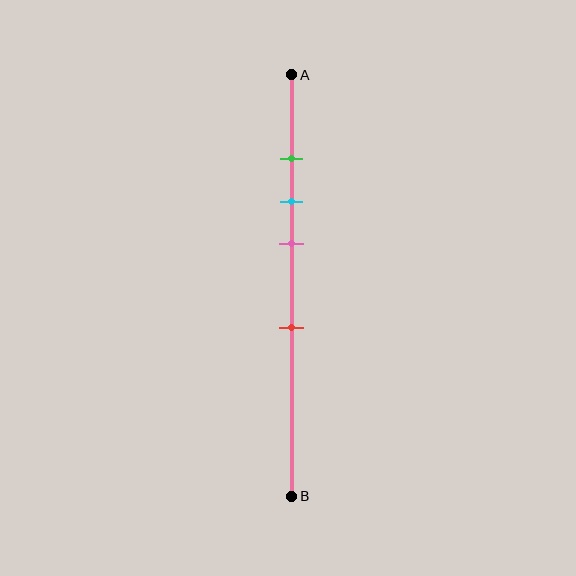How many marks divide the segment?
There are 4 marks dividing the segment.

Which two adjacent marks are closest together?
The green and cyan marks are the closest adjacent pair.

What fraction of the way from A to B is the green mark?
The green mark is approximately 20% (0.2) of the way from A to B.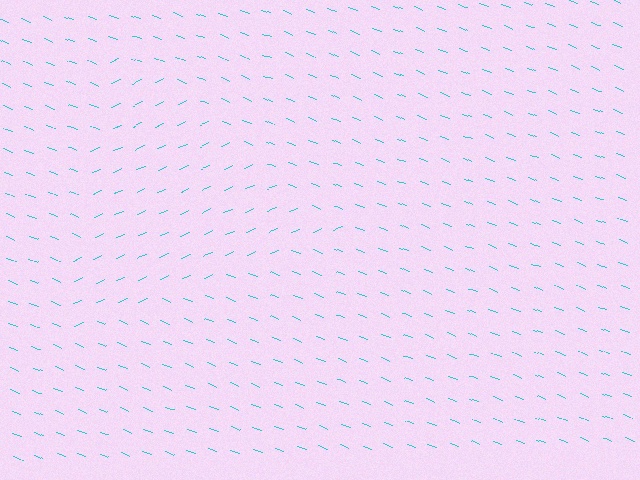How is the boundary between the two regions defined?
The boundary is defined purely by a change in line orientation (approximately 45 degrees difference). All lines are the same color and thickness.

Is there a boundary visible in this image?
Yes, there is a texture boundary formed by a change in line orientation.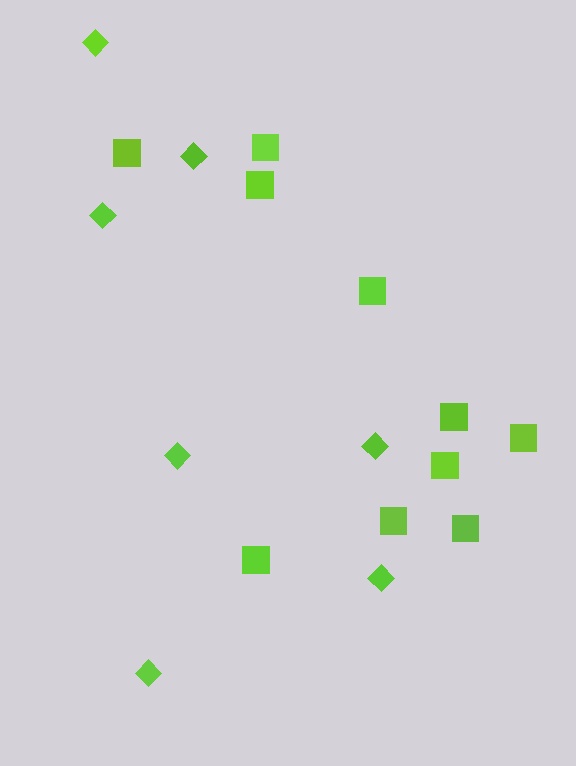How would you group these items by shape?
There are 2 groups: one group of squares (10) and one group of diamonds (7).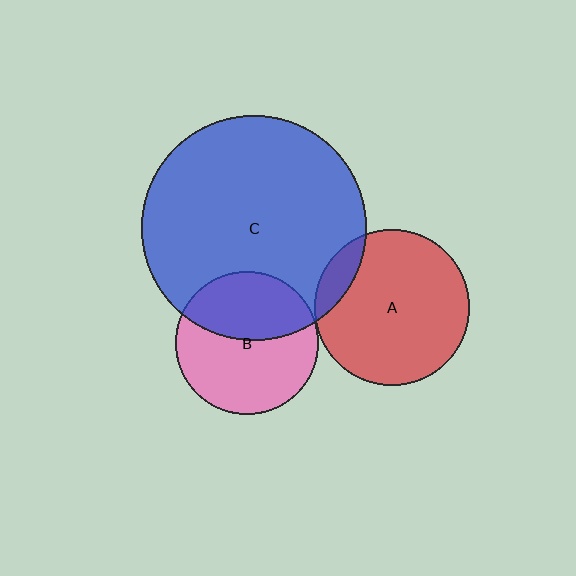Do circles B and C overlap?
Yes.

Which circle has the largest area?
Circle C (blue).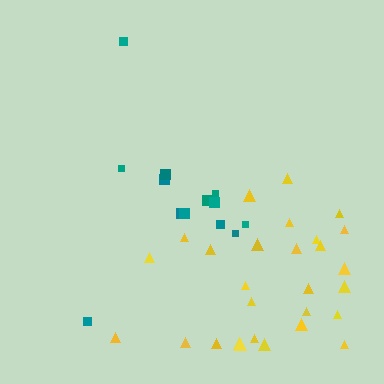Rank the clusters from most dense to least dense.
yellow, teal.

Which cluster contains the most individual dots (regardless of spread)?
Yellow (28).